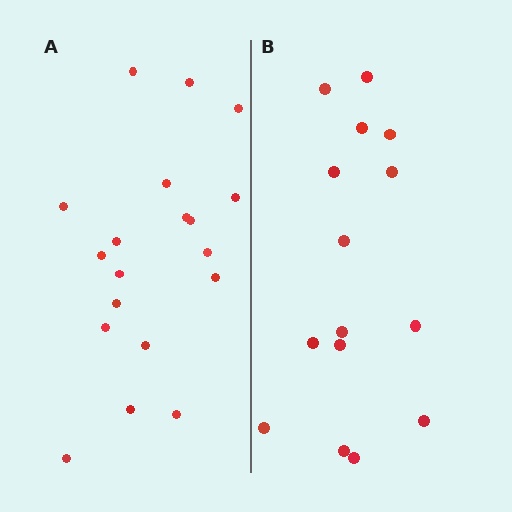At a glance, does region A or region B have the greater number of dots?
Region A (the left region) has more dots.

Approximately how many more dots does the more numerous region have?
Region A has about 4 more dots than region B.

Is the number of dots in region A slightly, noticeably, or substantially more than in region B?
Region A has noticeably more, but not dramatically so. The ratio is roughly 1.3 to 1.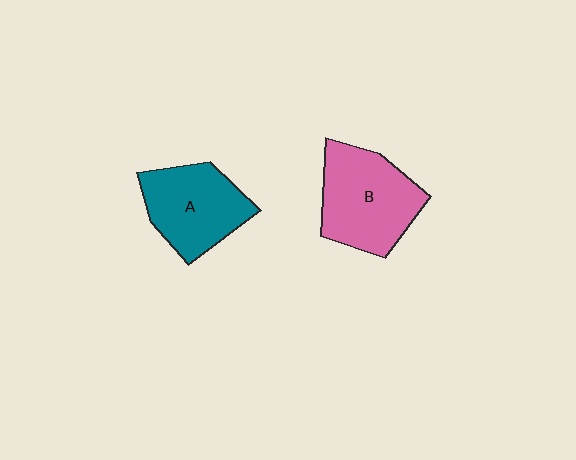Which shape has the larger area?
Shape B (pink).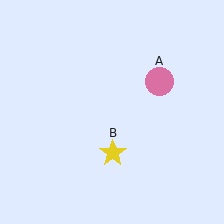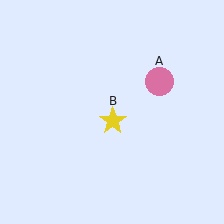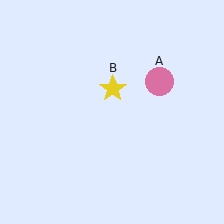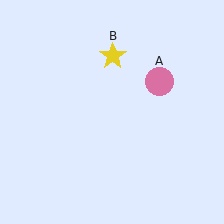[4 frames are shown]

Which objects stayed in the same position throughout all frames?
Pink circle (object A) remained stationary.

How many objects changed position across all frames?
1 object changed position: yellow star (object B).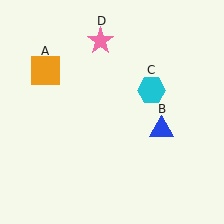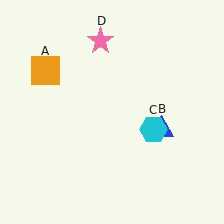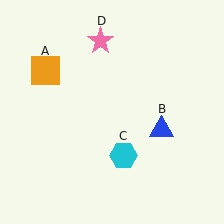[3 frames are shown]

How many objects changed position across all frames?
1 object changed position: cyan hexagon (object C).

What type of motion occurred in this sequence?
The cyan hexagon (object C) rotated clockwise around the center of the scene.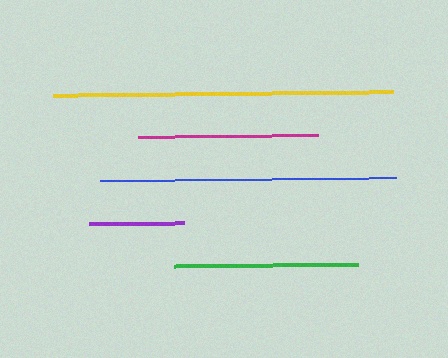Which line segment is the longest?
The yellow line is the longest at approximately 341 pixels.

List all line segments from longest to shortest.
From longest to shortest: yellow, blue, green, magenta, purple.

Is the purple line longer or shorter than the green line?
The green line is longer than the purple line.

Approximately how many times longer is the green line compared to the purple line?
The green line is approximately 1.9 times the length of the purple line.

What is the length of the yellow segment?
The yellow segment is approximately 341 pixels long.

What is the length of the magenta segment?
The magenta segment is approximately 181 pixels long.